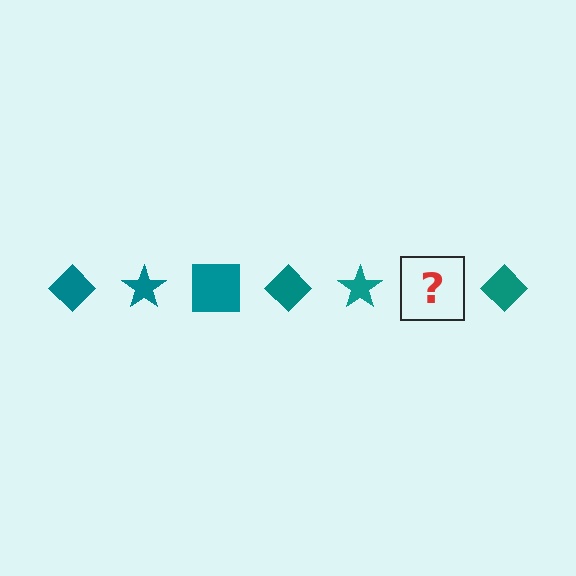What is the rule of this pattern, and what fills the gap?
The rule is that the pattern cycles through diamond, star, square shapes in teal. The gap should be filled with a teal square.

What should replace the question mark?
The question mark should be replaced with a teal square.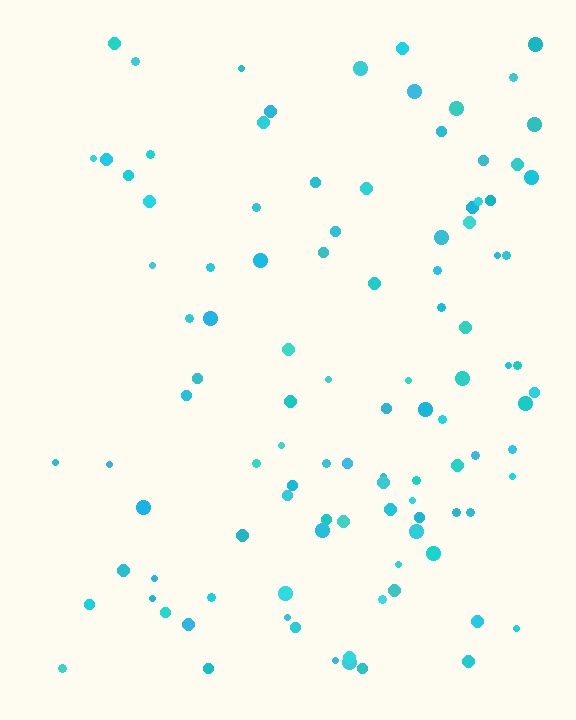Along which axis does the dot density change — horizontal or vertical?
Horizontal.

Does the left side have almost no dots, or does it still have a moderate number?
Still a moderate number, just noticeably fewer than the right.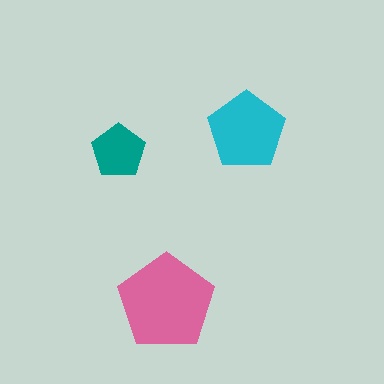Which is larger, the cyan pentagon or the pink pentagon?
The pink one.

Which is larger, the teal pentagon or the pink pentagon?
The pink one.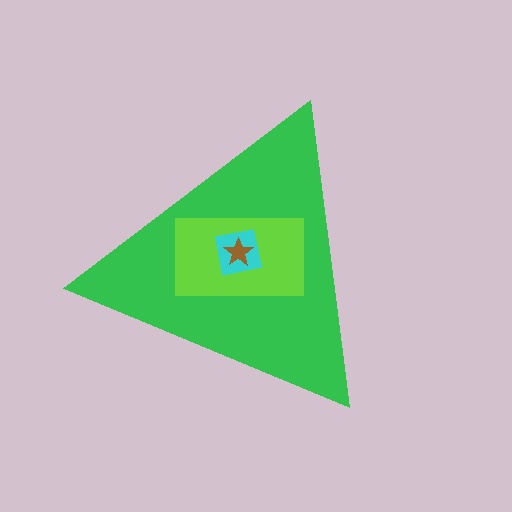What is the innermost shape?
The brown star.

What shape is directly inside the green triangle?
The lime rectangle.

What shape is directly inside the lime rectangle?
The cyan square.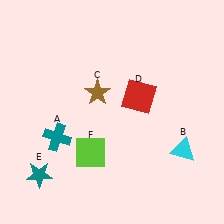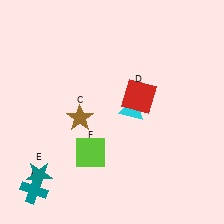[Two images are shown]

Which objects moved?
The objects that moved are: the teal cross (A), the cyan triangle (B), the brown star (C).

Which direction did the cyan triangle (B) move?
The cyan triangle (B) moved left.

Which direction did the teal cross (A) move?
The teal cross (A) moved down.